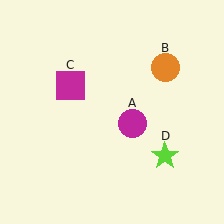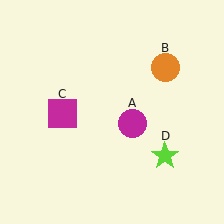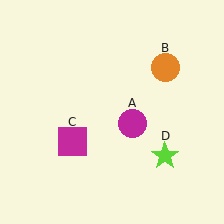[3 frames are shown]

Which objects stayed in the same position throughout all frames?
Magenta circle (object A) and orange circle (object B) and lime star (object D) remained stationary.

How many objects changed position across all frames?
1 object changed position: magenta square (object C).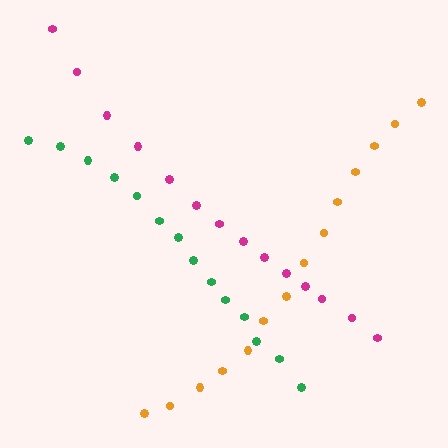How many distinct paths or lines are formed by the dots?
There are 3 distinct paths.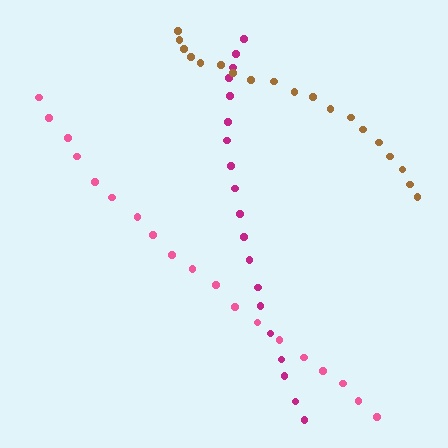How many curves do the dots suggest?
There are 3 distinct paths.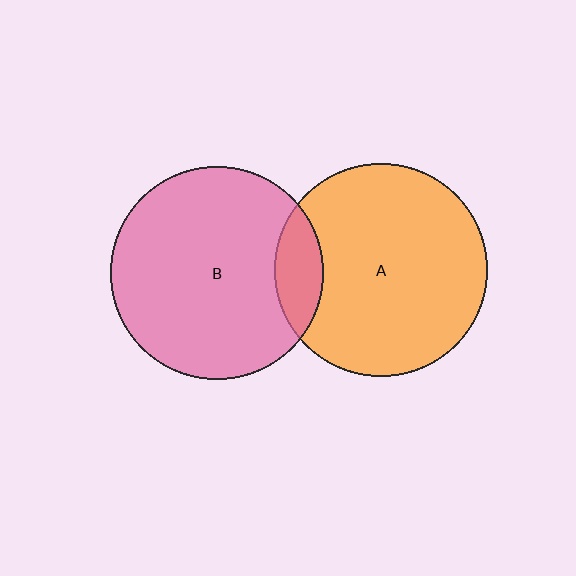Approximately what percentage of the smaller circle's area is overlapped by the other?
Approximately 15%.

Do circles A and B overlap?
Yes.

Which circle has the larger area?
Circle B (pink).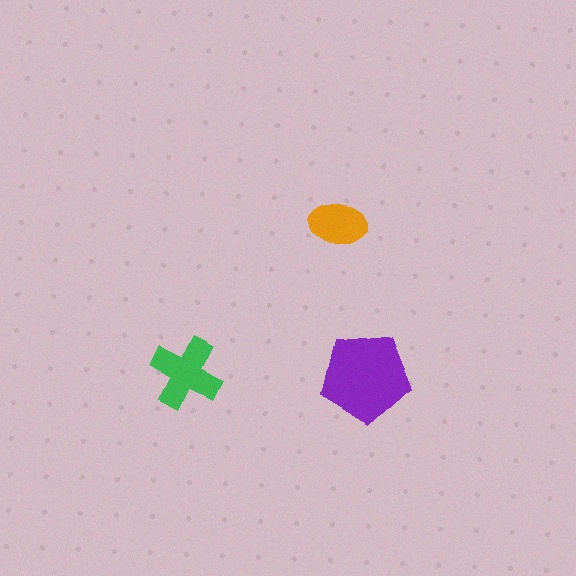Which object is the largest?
The purple pentagon.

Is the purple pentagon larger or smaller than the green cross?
Larger.